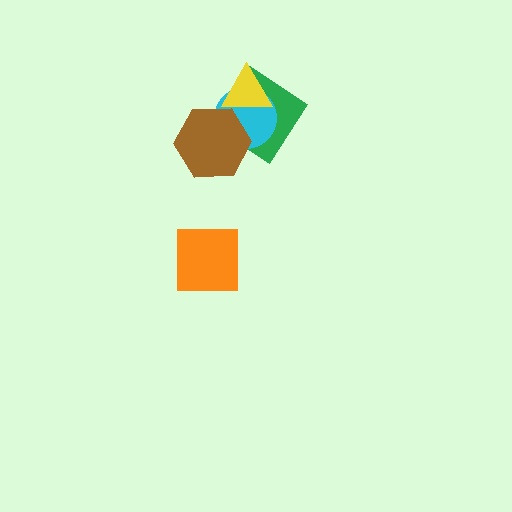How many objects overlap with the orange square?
0 objects overlap with the orange square.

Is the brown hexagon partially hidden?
Yes, it is partially covered by another shape.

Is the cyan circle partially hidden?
Yes, it is partially covered by another shape.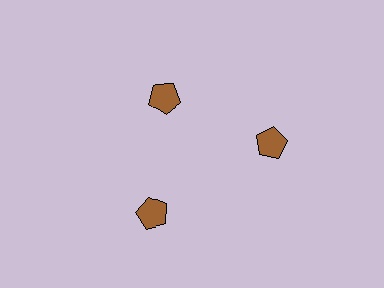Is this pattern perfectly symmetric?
No. The 3 brown pentagons are arranged in a ring, but one element near the 11 o'clock position is pulled inward toward the center, breaking the 3-fold rotational symmetry.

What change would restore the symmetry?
The symmetry would be restored by moving it outward, back onto the ring so that all 3 pentagons sit at equal angles and equal distance from the center.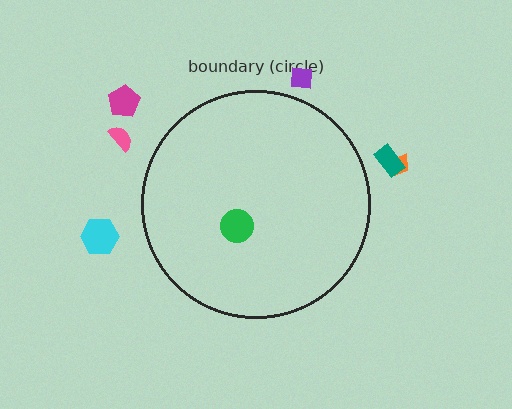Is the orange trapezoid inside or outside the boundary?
Outside.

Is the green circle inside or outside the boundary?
Inside.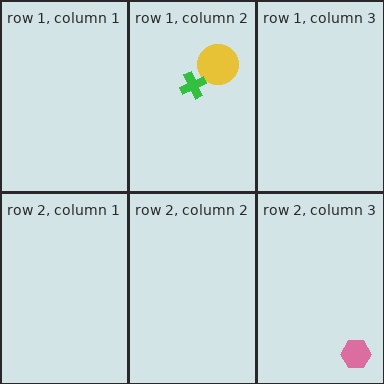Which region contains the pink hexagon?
The row 2, column 3 region.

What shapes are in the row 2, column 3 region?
The pink hexagon.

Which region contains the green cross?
The row 1, column 2 region.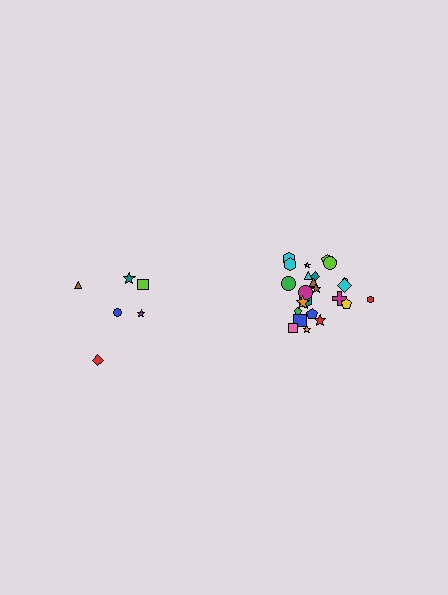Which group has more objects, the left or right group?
The right group.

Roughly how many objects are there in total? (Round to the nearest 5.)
Roughly 30 objects in total.